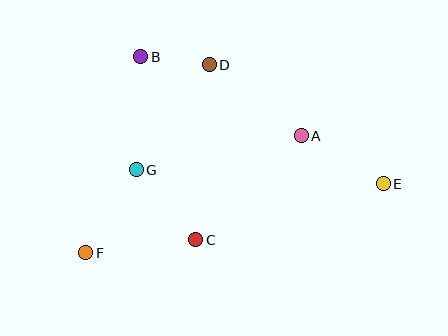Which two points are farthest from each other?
Points E and F are farthest from each other.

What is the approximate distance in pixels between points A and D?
The distance between A and D is approximately 116 pixels.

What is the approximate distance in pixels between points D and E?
The distance between D and E is approximately 211 pixels.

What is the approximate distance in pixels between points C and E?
The distance between C and E is approximately 196 pixels.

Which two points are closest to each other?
Points B and D are closest to each other.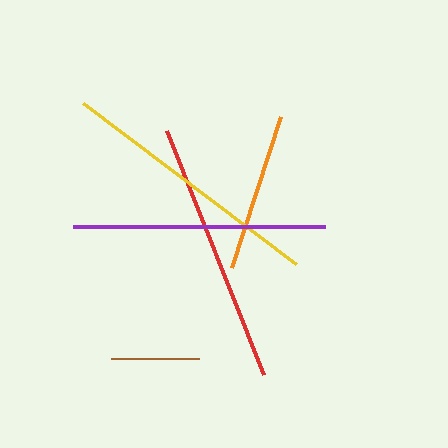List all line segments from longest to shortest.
From longest to shortest: yellow, red, purple, orange, brown.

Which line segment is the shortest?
The brown line is the shortest at approximately 87 pixels.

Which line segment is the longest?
The yellow line is the longest at approximately 267 pixels.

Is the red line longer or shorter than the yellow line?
The yellow line is longer than the red line.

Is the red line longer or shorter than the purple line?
The red line is longer than the purple line.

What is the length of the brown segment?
The brown segment is approximately 87 pixels long.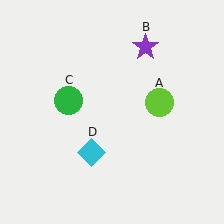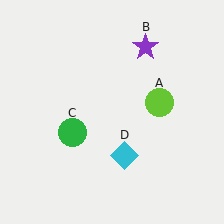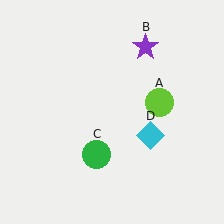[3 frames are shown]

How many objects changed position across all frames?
2 objects changed position: green circle (object C), cyan diamond (object D).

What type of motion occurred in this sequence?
The green circle (object C), cyan diamond (object D) rotated counterclockwise around the center of the scene.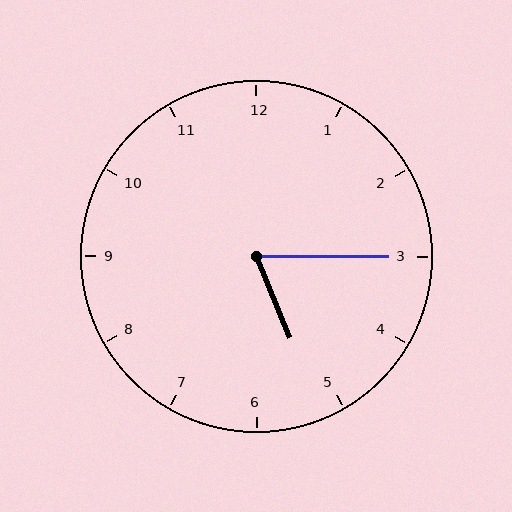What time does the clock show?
5:15.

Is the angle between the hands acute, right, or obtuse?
It is acute.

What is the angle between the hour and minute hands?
Approximately 68 degrees.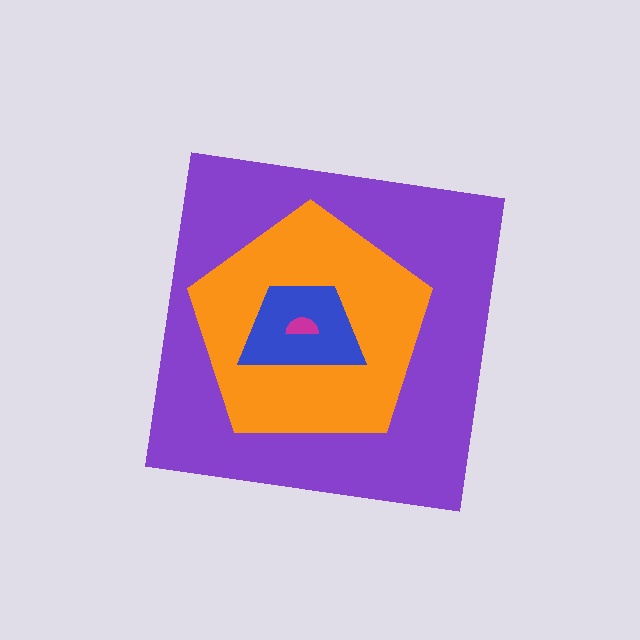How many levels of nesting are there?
4.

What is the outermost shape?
The purple square.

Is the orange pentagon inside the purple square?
Yes.